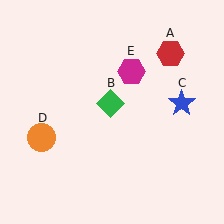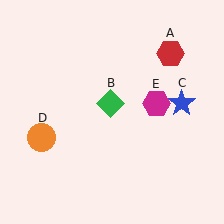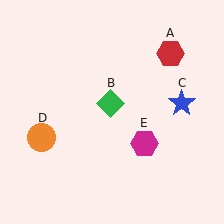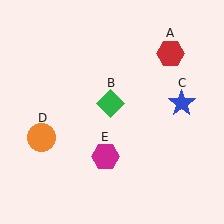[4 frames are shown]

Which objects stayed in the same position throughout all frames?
Red hexagon (object A) and green diamond (object B) and blue star (object C) and orange circle (object D) remained stationary.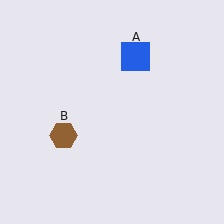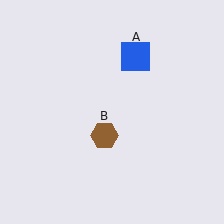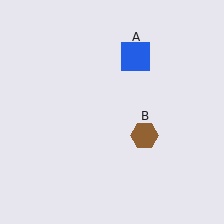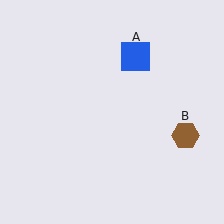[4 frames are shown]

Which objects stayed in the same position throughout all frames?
Blue square (object A) remained stationary.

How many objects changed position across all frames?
1 object changed position: brown hexagon (object B).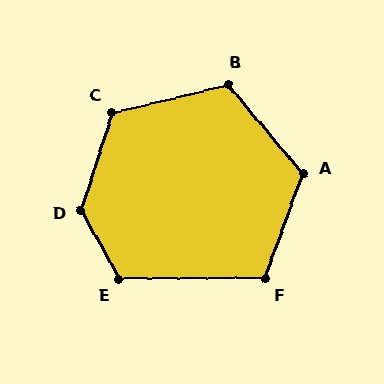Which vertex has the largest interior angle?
D, at approximately 133 degrees.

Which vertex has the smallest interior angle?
F, at approximately 110 degrees.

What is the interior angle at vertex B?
Approximately 117 degrees (obtuse).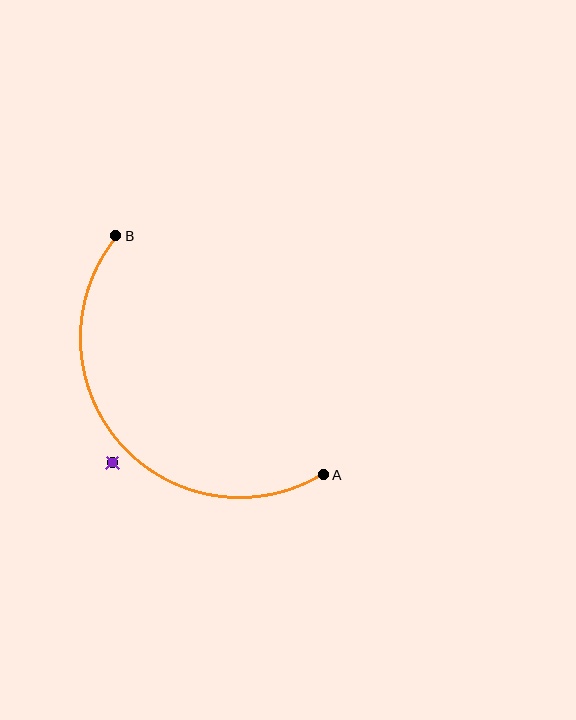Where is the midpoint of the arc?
The arc midpoint is the point on the curve farthest from the straight line joining A and B. It sits below and to the left of that line.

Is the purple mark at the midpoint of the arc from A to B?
No — the purple mark does not lie on the arc at all. It sits slightly outside the curve.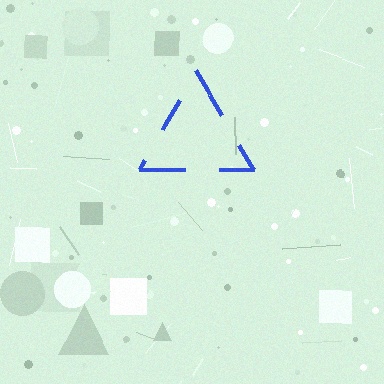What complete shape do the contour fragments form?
The contour fragments form a triangle.